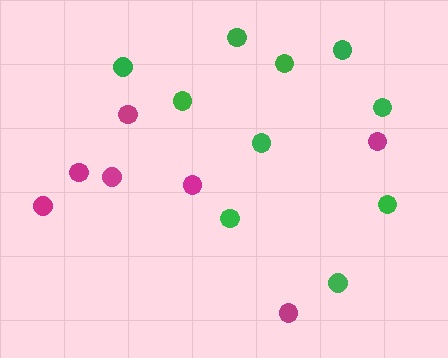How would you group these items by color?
There are 2 groups: one group of magenta circles (7) and one group of green circles (10).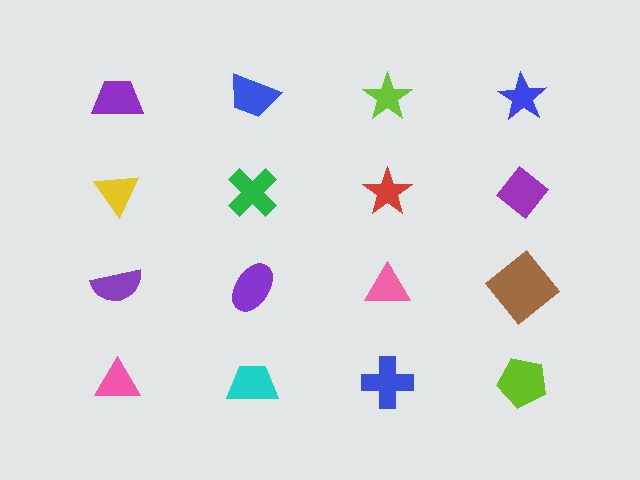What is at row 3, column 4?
A brown diamond.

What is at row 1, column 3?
A lime star.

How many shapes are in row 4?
4 shapes.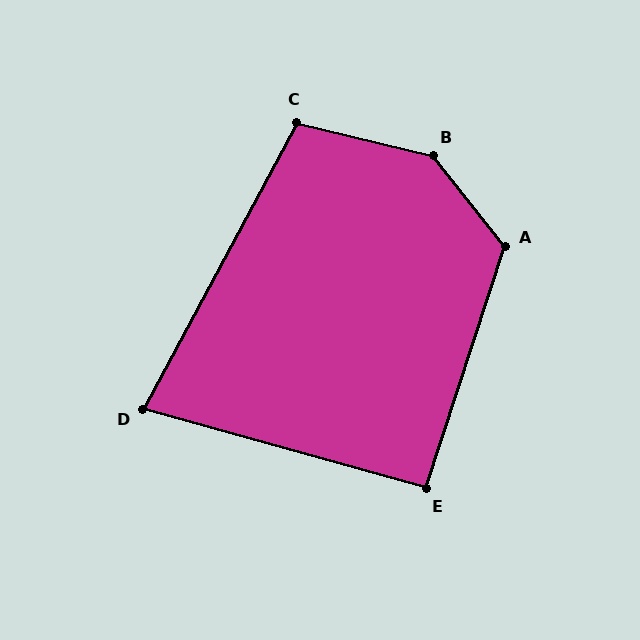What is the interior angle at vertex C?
Approximately 104 degrees (obtuse).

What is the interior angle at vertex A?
Approximately 123 degrees (obtuse).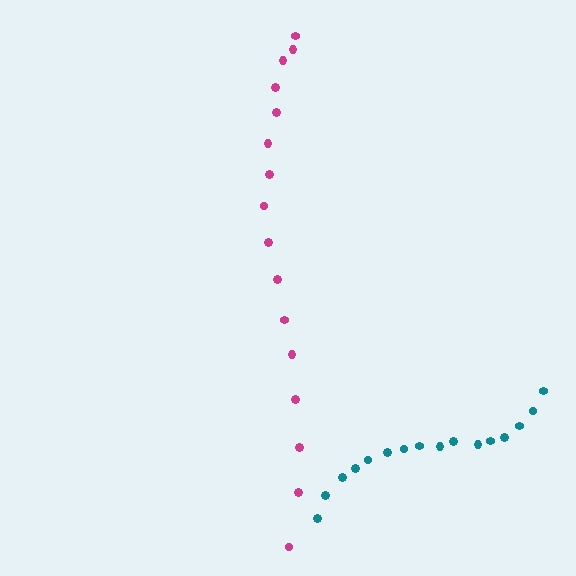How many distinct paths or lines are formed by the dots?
There are 2 distinct paths.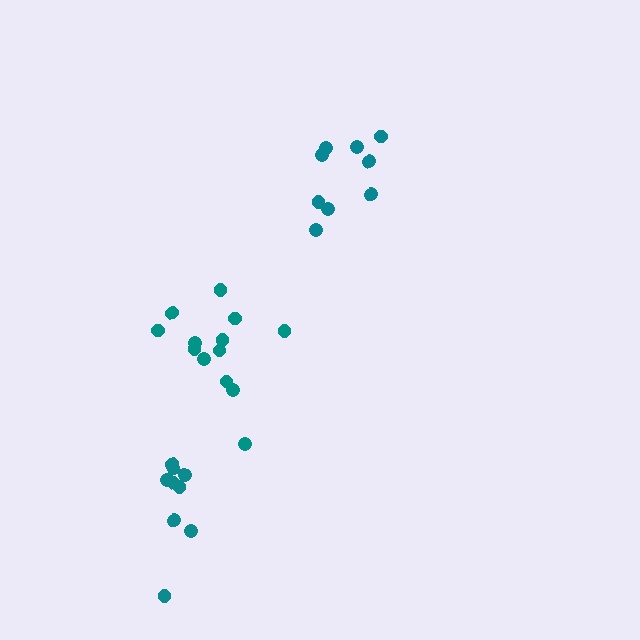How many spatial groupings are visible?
There are 3 spatial groupings.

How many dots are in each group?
Group 1: 9 dots, Group 2: 9 dots, Group 3: 13 dots (31 total).